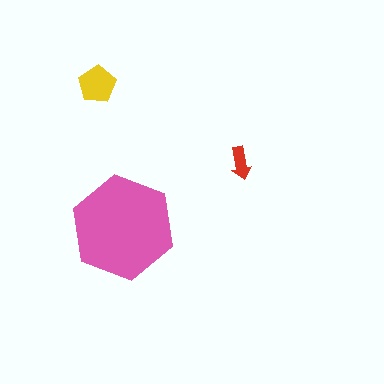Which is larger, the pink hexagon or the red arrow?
The pink hexagon.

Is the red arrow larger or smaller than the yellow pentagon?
Smaller.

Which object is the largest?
The pink hexagon.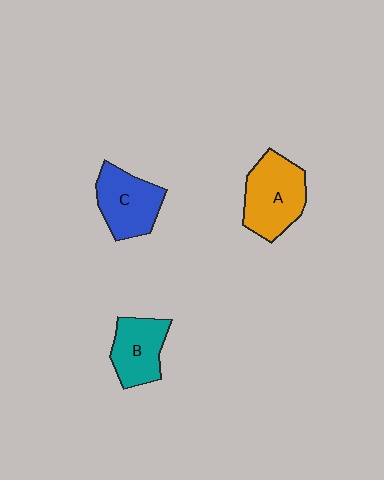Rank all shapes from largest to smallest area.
From largest to smallest: A (orange), C (blue), B (teal).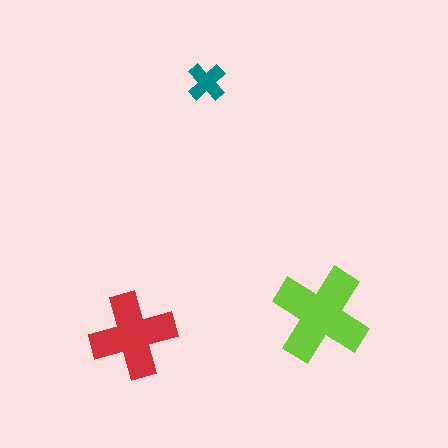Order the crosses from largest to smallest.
the lime one, the red one, the teal one.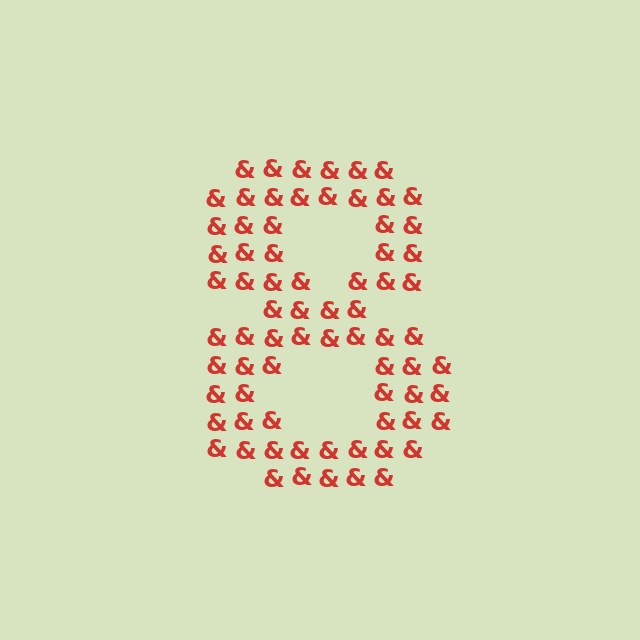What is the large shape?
The large shape is the digit 8.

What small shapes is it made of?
It is made of small ampersands.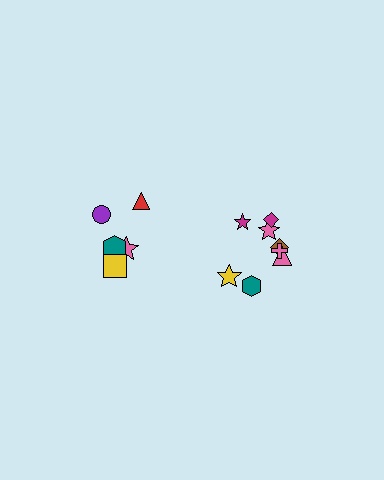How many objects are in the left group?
There are 5 objects.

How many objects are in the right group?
There are 8 objects.